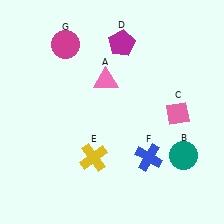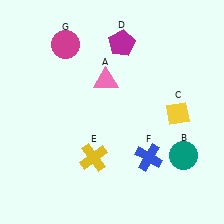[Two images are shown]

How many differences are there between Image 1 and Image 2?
There is 1 difference between the two images.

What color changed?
The diamond (C) changed from pink in Image 1 to yellow in Image 2.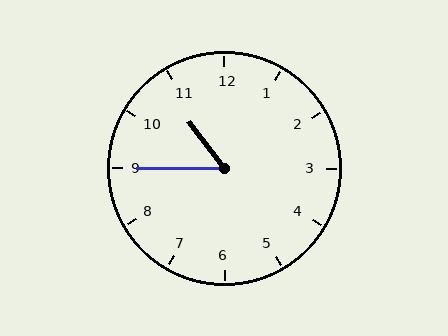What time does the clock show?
10:45.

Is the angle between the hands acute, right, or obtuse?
It is acute.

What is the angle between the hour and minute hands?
Approximately 52 degrees.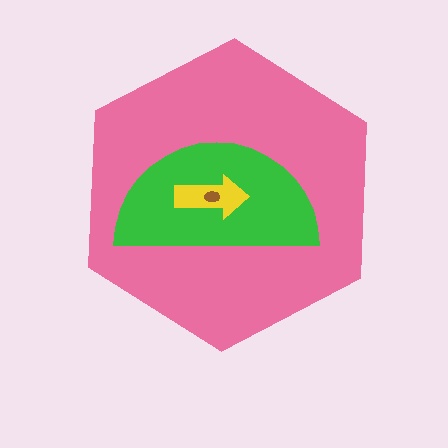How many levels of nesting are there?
4.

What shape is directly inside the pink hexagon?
The green semicircle.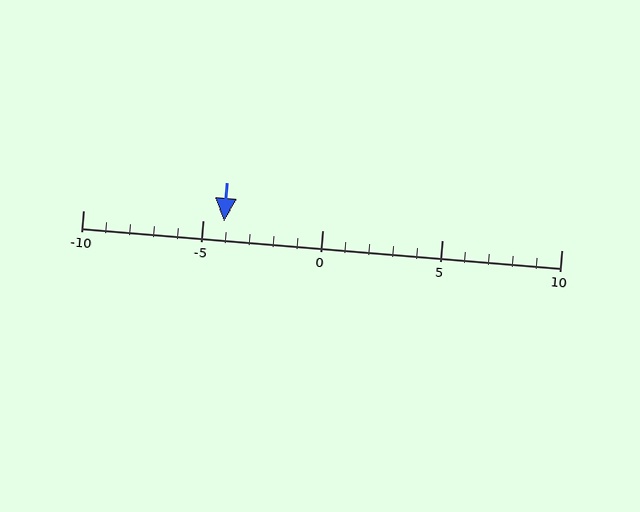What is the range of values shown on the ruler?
The ruler shows values from -10 to 10.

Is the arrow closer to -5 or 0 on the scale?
The arrow is closer to -5.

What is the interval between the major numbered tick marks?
The major tick marks are spaced 5 units apart.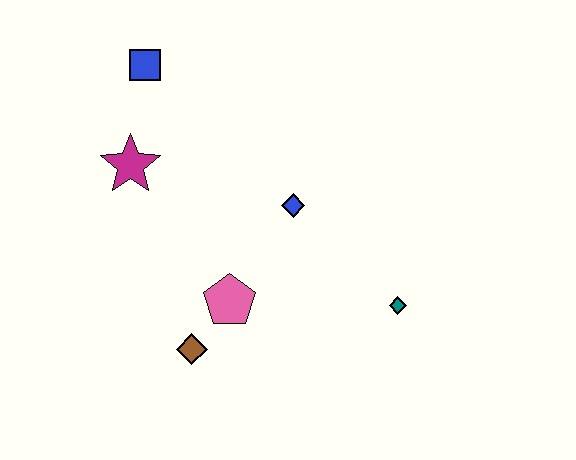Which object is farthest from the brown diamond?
The blue square is farthest from the brown diamond.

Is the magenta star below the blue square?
Yes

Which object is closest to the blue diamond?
The pink pentagon is closest to the blue diamond.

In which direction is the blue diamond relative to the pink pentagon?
The blue diamond is above the pink pentagon.